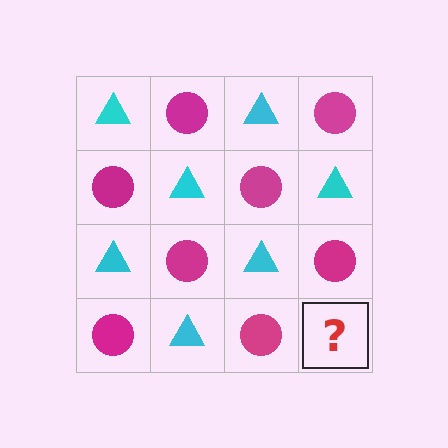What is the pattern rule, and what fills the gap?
The rule is that it alternates cyan triangle and magenta circle in a checkerboard pattern. The gap should be filled with a cyan triangle.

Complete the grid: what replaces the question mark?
The question mark should be replaced with a cyan triangle.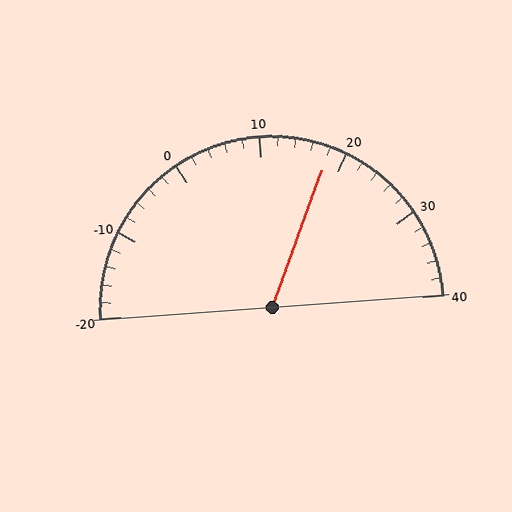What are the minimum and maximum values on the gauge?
The gauge ranges from -20 to 40.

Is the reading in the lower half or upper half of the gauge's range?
The reading is in the upper half of the range (-20 to 40).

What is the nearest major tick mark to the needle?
The nearest major tick mark is 20.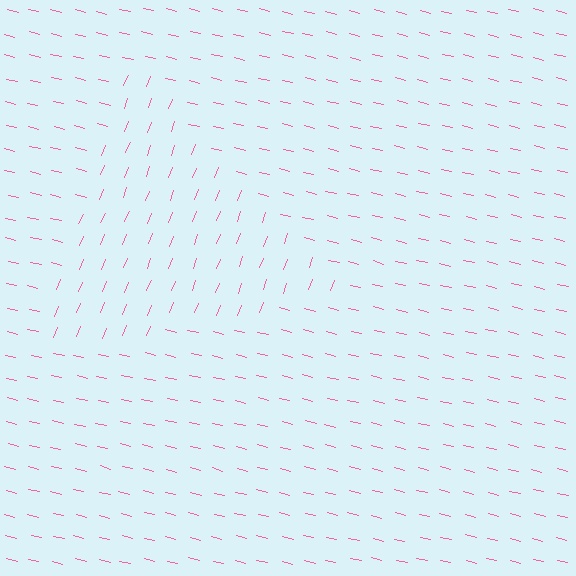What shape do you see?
I see a triangle.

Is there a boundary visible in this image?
Yes, there is a texture boundary formed by a change in line orientation.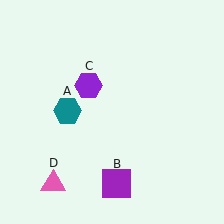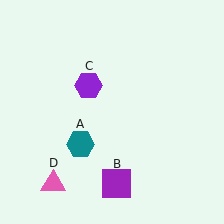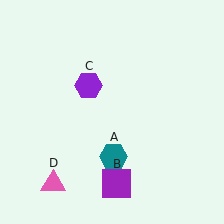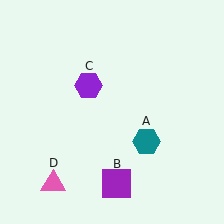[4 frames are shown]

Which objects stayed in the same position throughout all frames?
Purple square (object B) and purple hexagon (object C) and pink triangle (object D) remained stationary.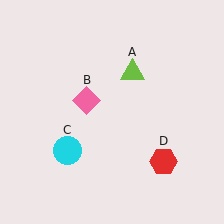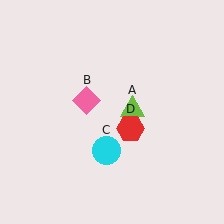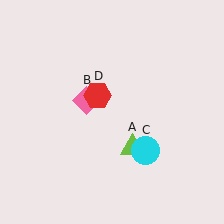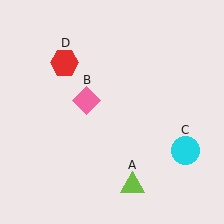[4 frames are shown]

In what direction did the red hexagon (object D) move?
The red hexagon (object D) moved up and to the left.